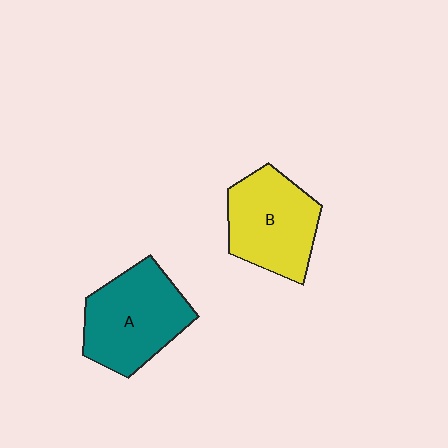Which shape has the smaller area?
Shape B (yellow).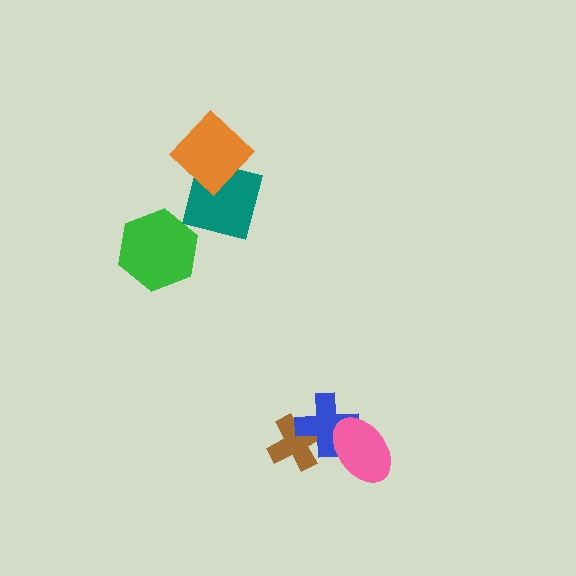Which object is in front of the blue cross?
The pink ellipse is in front of the blue cross.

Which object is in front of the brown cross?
The blue cross is in front of the brown cross.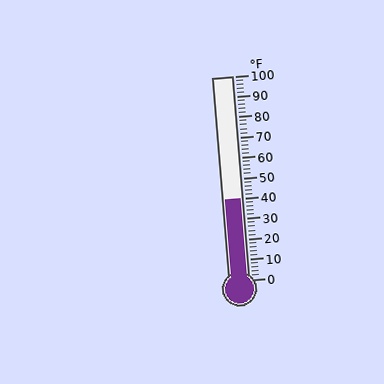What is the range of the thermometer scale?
The thermometer scale ranges from 0°F to 100°F.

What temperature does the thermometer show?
The thermometer shows approximately 40°F.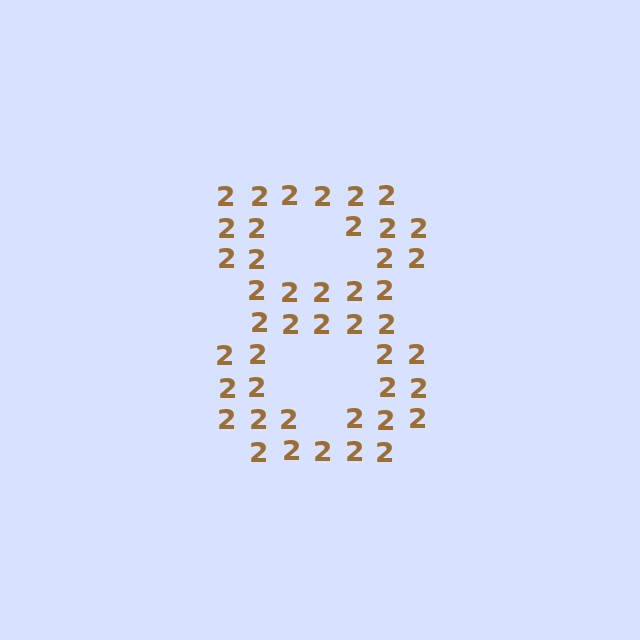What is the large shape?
The large shape is the digit 8.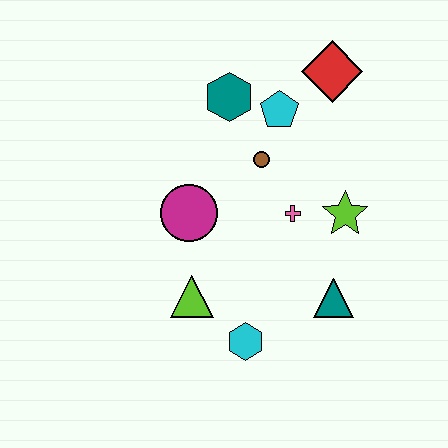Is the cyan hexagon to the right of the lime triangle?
Yes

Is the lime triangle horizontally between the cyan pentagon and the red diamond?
No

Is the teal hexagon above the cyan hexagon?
Yes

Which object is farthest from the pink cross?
The red diamond is farthest from the pink cross.